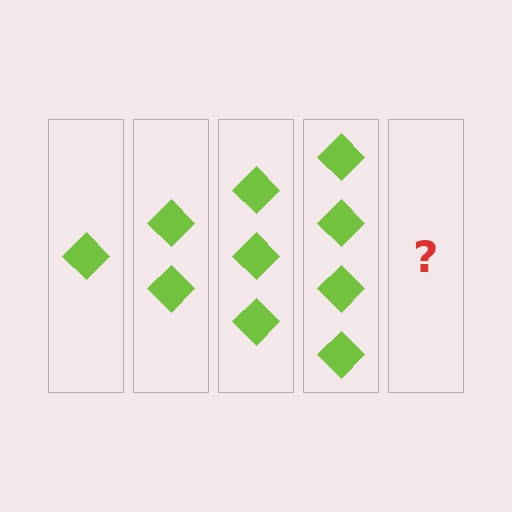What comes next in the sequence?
The next element should be 5 diamonds.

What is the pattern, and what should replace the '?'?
The pattern is that each step adds one more diamond. The '?' should be 5 diamonds.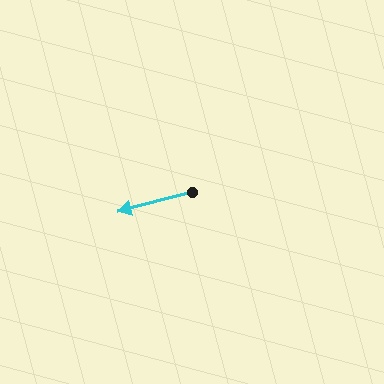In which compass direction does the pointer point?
West.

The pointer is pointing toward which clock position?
Roughly 9 o'clock.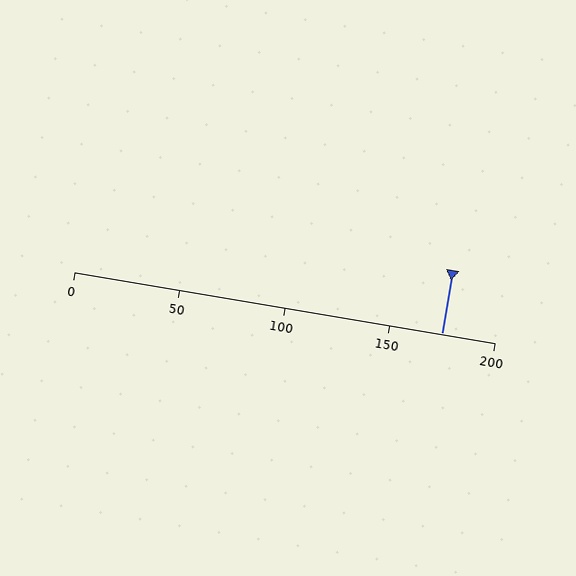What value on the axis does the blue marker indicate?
The marker indicates approximately 175.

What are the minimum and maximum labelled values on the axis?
The axis runs from 0 to 200.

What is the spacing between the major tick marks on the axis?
The major ticks are spaced 50 apart.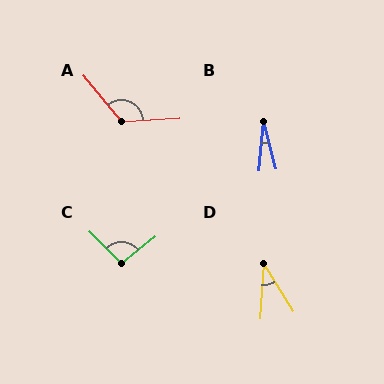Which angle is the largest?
A, at approximately 126 degrees.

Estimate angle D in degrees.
Approximately 35 degrees.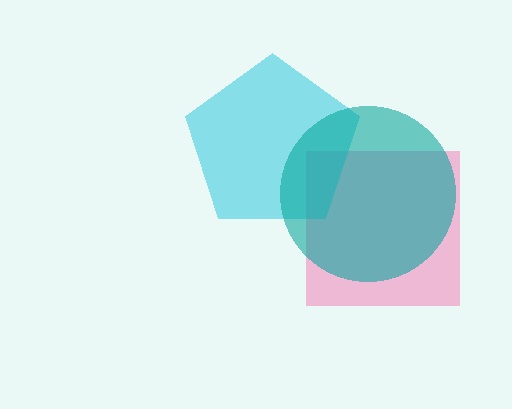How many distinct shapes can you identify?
There are 3 distinct shapes: a pink square, a cyan pentagon, a teal circle.